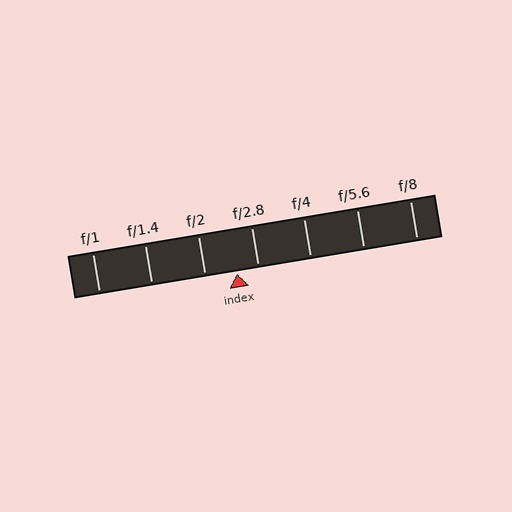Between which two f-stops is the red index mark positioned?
The index mark is between f/2 and f/2.8.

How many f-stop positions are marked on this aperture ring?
There are 7 f-stop positions marked.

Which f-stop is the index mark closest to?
The index mark is closest to f/2.8.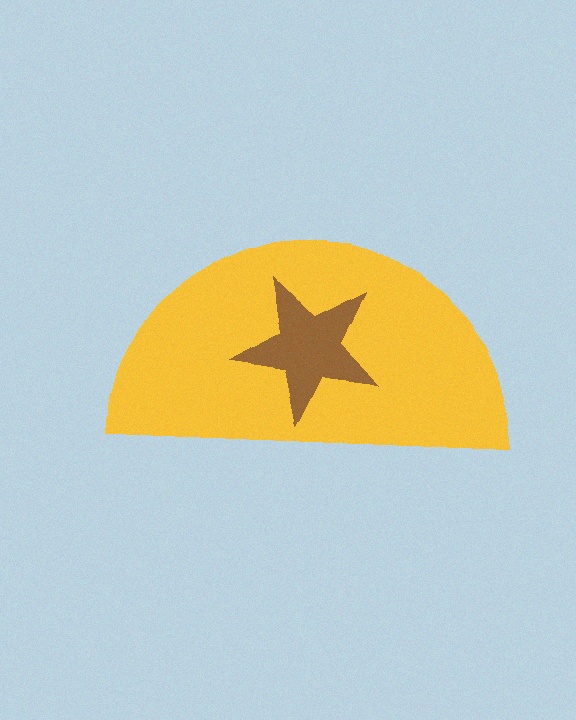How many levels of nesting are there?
2.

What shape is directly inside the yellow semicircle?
The brown star.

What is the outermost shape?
The yellow semicircle.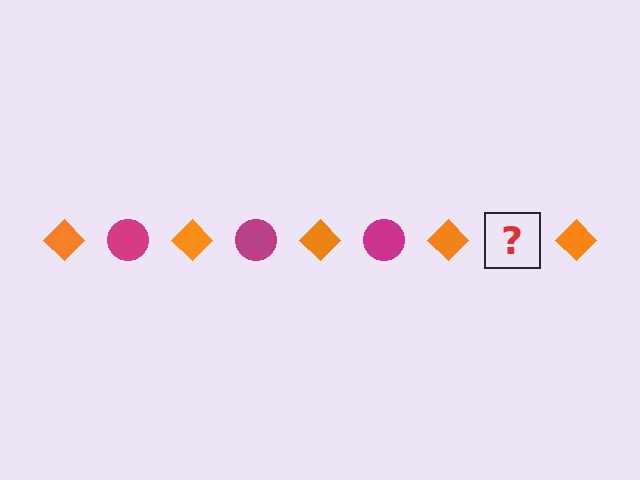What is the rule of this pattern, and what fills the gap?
The rule is that the pattern alternates between orange diamond and magenta circle. The gap should be filled with a magenta circle.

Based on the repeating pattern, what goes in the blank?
The blank should be a magenta circle.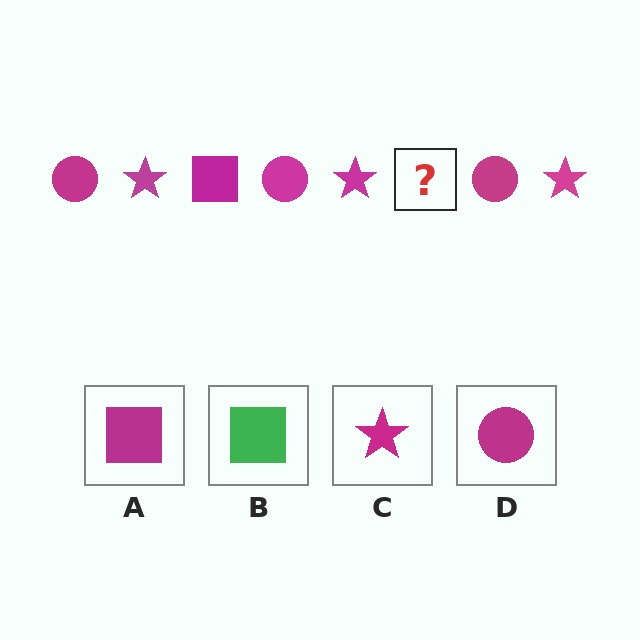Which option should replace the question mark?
Option A.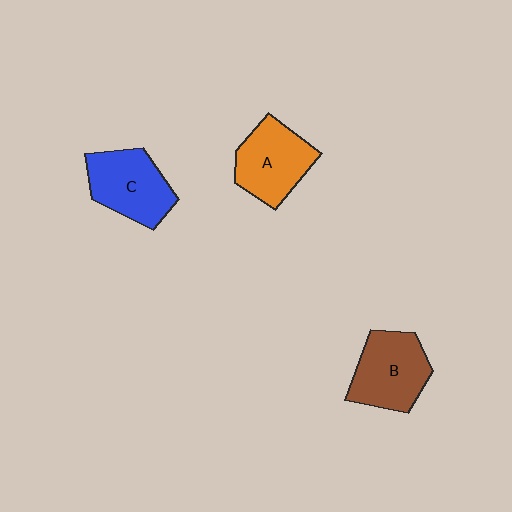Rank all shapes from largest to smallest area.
From largest to smallest: B (brown), C (blue), A (orange).